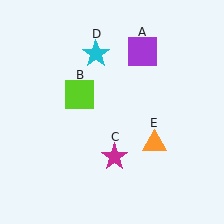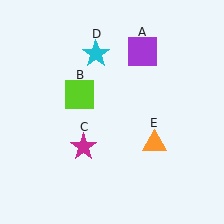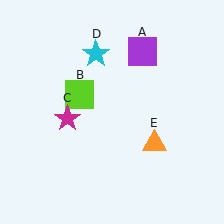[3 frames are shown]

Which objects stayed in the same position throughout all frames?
Purple square (object A) and lime square (object B) and cyan star (object D) and orange triangle (object E) remained stationary.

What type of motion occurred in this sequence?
The magenta star (object C) rotated clockwise around the center of the scene.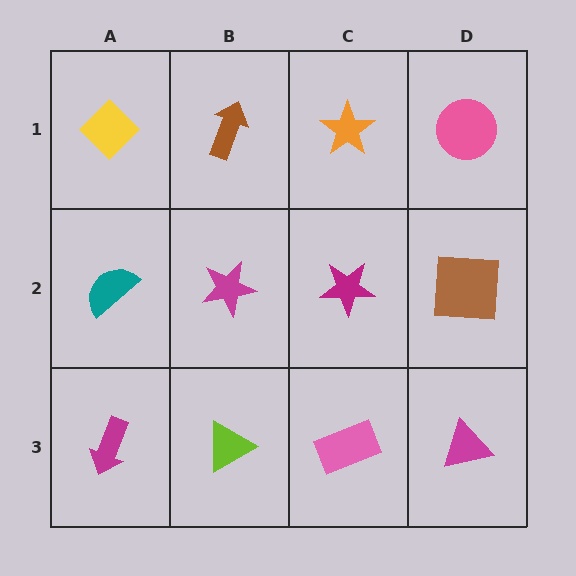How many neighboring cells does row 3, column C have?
3.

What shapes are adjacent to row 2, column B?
A brown arrow (row 1, column B), a lime triangle (row 3, column B), a teal semicircle (row 2, column A), a magenta star (row 2, column C).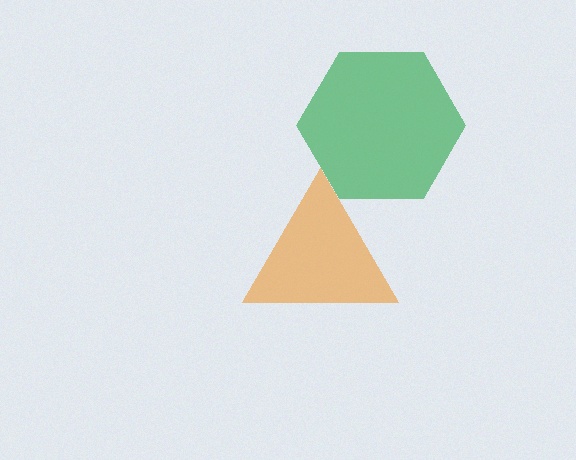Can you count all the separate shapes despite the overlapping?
Yes, there are 2 separate shapes.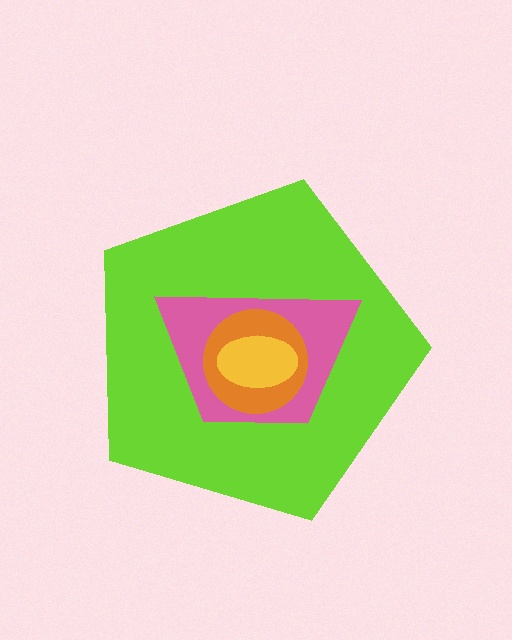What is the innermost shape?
The yellow ellipse.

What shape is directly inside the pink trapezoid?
The orange circle.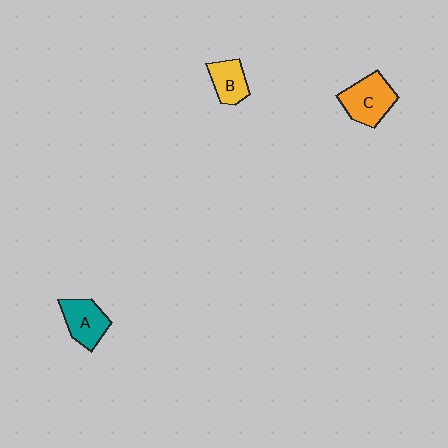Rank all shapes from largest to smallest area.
From largest to smallest: C (orange), A (teal), B (yellow).